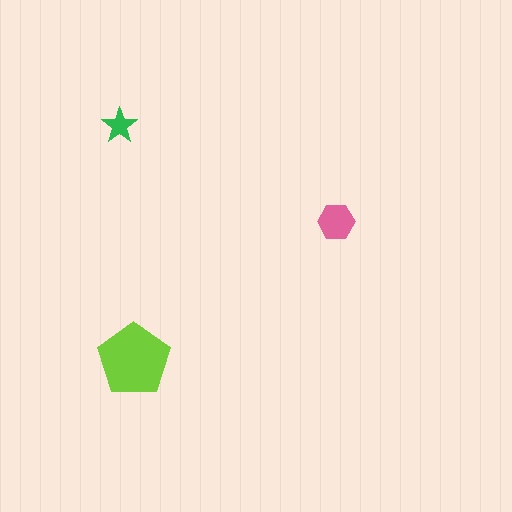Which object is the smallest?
The green star.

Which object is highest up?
The green star is topmost.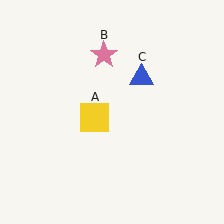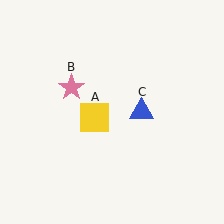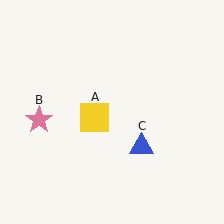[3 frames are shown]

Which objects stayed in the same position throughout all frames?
Yellow square (object A) remained stationary.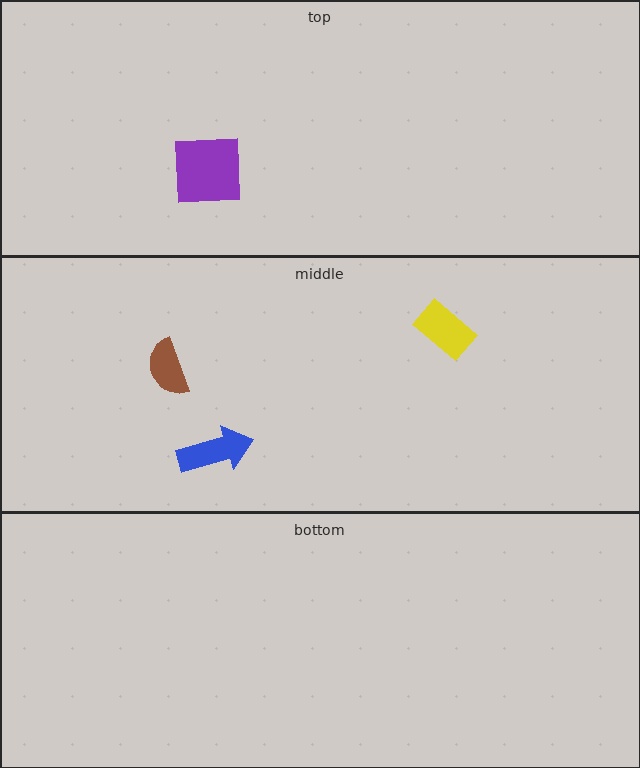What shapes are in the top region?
The purple square.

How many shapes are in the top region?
1.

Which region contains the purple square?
The top region.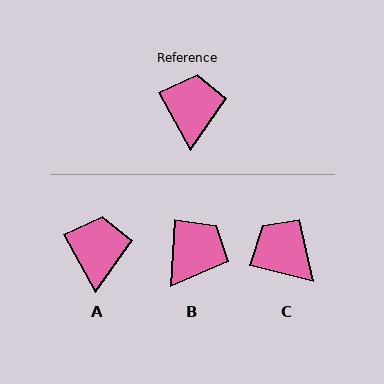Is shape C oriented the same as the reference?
No, it is off by about 48 degrees.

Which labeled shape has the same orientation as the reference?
A.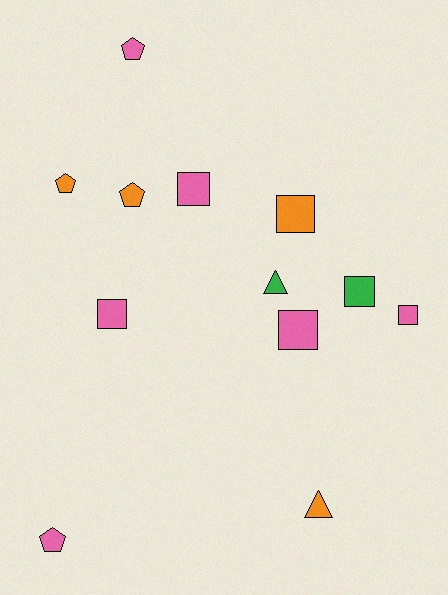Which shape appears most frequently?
Square, with 6 objects.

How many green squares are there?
There is 1 green square.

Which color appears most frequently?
Pink, with 6 objects.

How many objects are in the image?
There are 12 objects.